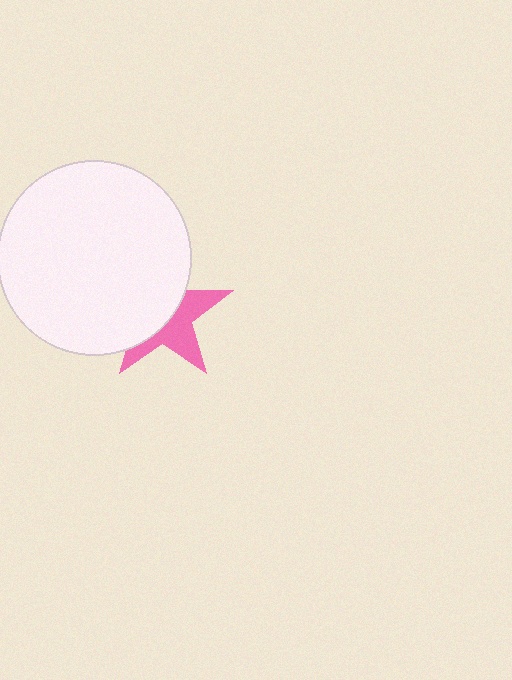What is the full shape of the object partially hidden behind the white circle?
The partially hidden object is a pink star.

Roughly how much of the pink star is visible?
A small part of it is visible (roughly 45%).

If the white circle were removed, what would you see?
You would see the complete pink star.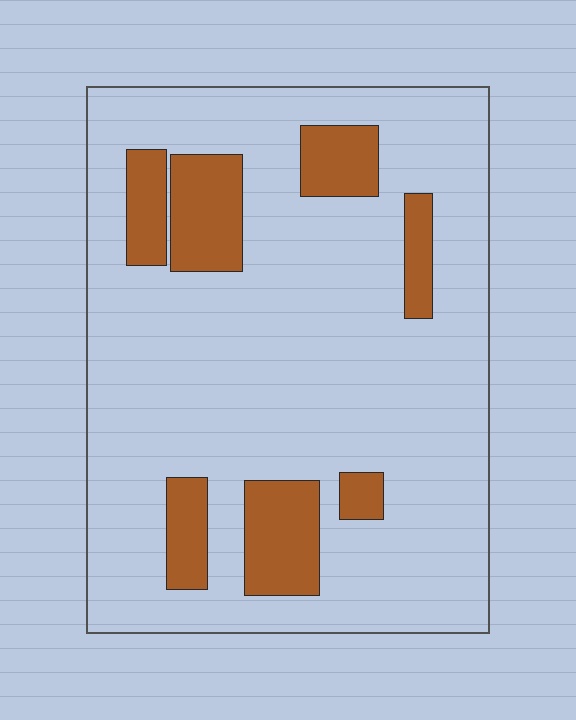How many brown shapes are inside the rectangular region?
7.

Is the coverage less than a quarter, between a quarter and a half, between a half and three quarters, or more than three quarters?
Less than a quarter.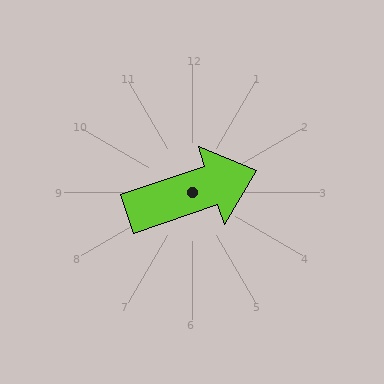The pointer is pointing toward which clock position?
Roughly 2 o'clock.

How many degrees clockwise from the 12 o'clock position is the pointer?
Approximately 72 degrees.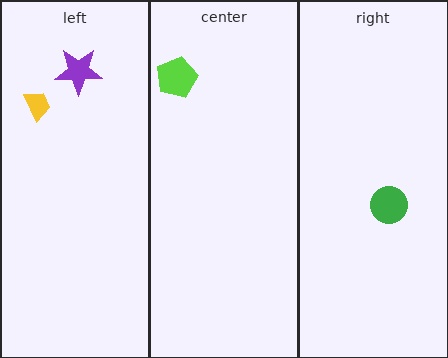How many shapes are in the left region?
2.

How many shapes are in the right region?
1.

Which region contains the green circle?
The right region.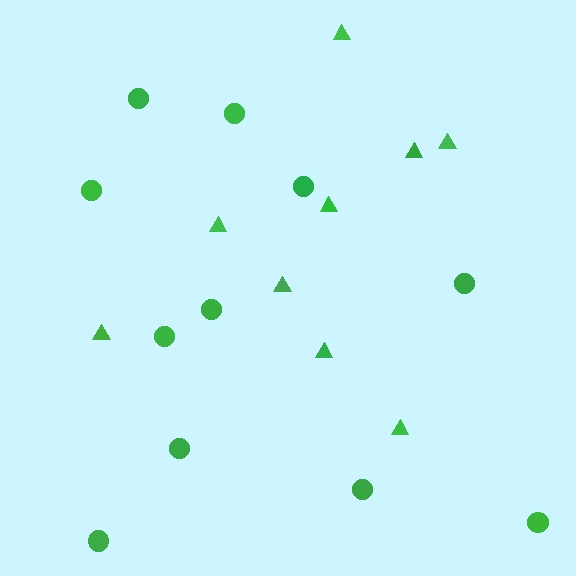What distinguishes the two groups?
There are 2 groups: one group of circles (11) and one group of triangles (9).